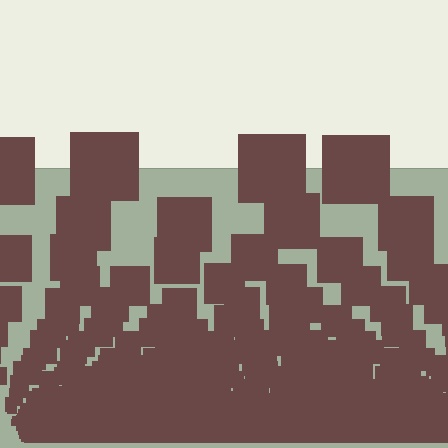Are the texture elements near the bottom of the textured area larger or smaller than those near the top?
Smaller. The gradient is inverted — elements near the bottom are smaller and denser.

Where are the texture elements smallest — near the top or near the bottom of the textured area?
Near the bottom.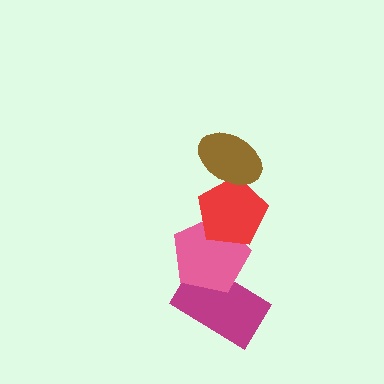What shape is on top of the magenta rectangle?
The pink pentagon is on top of the magenta rectangle.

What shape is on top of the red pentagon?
The brown ellipse is on top of the red pentagon.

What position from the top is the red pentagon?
The red pentagon is 2nd from the top.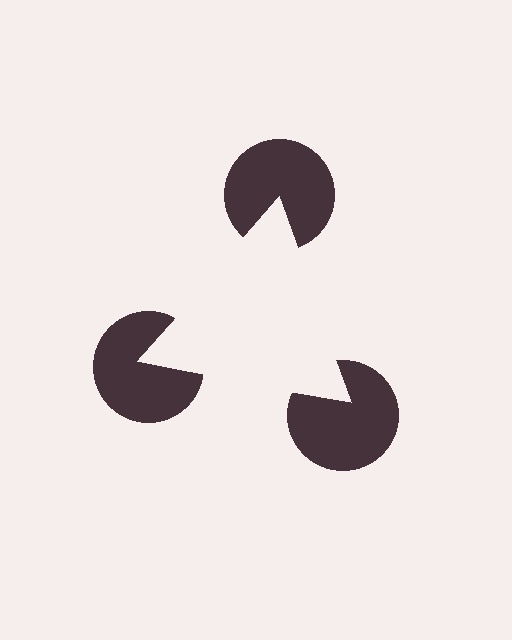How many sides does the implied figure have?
3 sides.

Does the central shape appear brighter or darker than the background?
It typically appears slightly brighter than the background, even though no actual brightness change is drawn.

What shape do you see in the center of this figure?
An illusory triangle — its edges are inferred from the aligned wedge cuts in the pac-man discs, not physically drawn.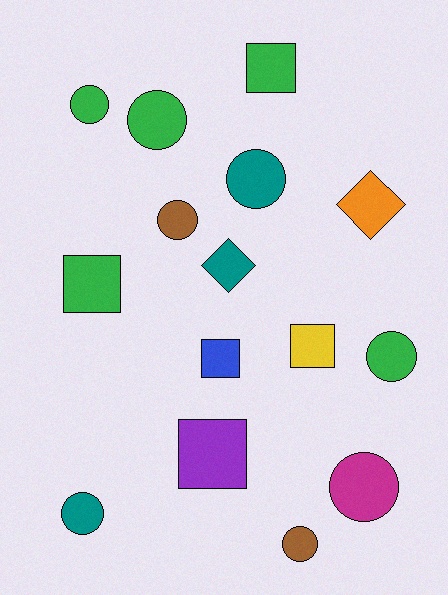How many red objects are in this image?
There are no red objects.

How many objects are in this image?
There are 15 objects.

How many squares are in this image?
There are 5 squares.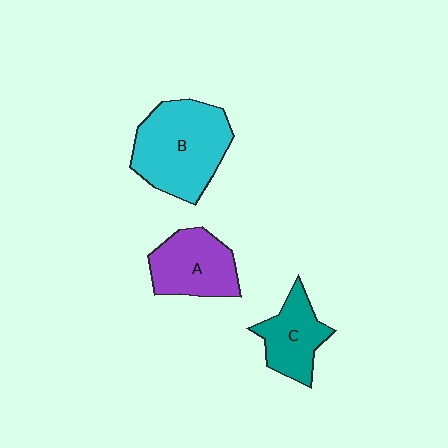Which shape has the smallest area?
Shape C (teal).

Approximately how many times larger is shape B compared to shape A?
Approximately 1.5 times.